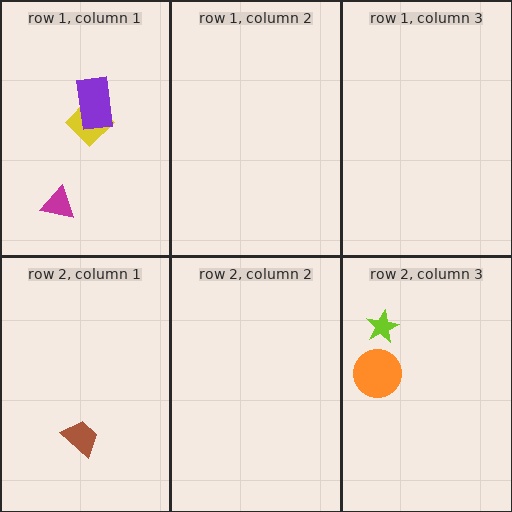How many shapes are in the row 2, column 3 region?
2.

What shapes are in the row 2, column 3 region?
The orange circle, the lime star.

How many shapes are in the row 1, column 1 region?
3.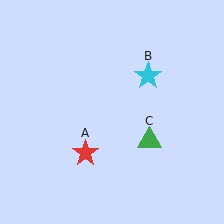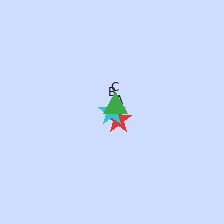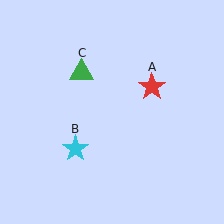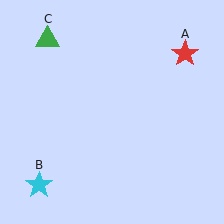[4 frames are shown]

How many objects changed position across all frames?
3 objects changed position: red star (object A), cyan star (object B), green triangle (object C).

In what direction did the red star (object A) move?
The red star (object A) moved up and to the right.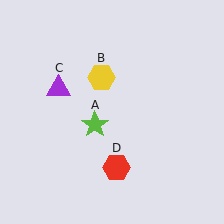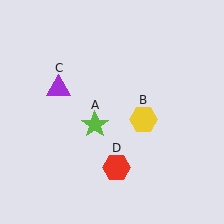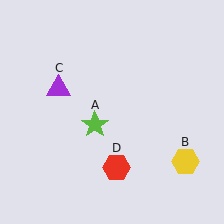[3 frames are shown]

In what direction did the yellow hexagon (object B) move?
The yellow hexagon (object B) moved down and to the right.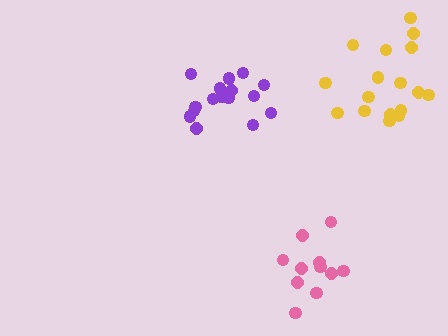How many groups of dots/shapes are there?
There are 3 groups.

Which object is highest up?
The yellow cluster is topmost.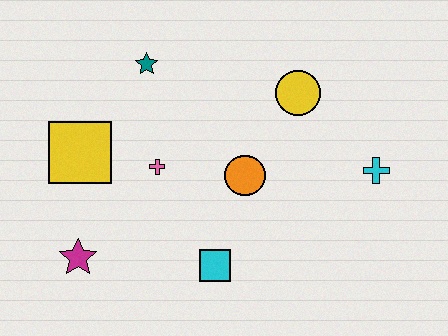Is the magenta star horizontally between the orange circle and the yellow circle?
No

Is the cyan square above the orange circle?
No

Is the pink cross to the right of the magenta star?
Yes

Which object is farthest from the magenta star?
The cyan cross is farthest from the magenta star.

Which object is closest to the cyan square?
The orange circle is closest to the cyan square.